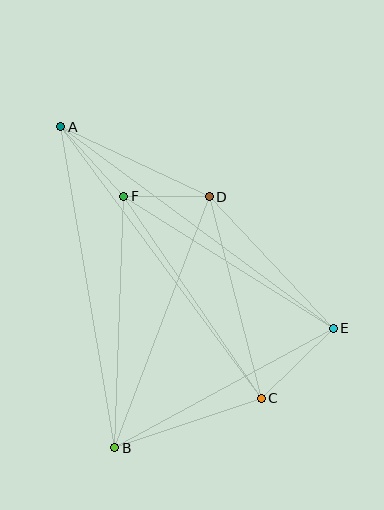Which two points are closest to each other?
Points D and F are closest to each other.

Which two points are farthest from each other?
Points A and E are farthest from each other.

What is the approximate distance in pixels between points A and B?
The distance between A and B is approximately 326 pixels.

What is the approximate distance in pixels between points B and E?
The distance between B and E is approximately 249 pixels.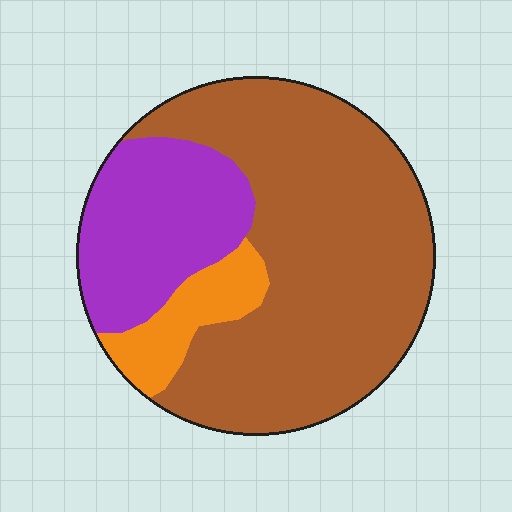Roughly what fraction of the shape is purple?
Purple covers about 25% of the shape.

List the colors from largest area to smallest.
From largest to smallest: brown, purple, orange.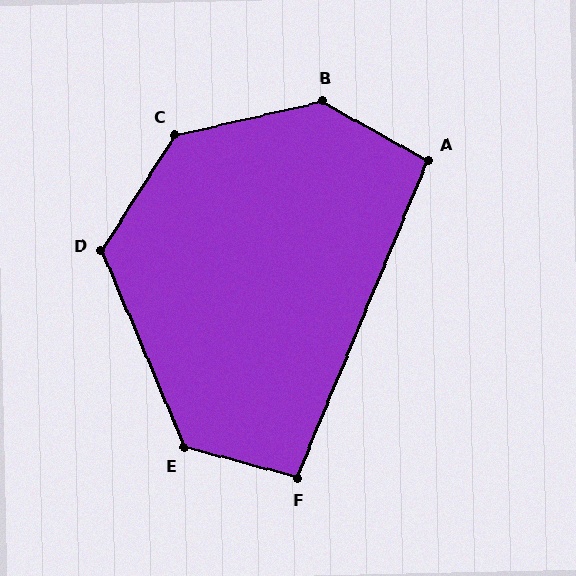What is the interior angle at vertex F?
Approximately 97 degrees (obtuse).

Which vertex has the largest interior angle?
B, at approximately 138 degrees.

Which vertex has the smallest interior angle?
A, at approximately 97 degrees.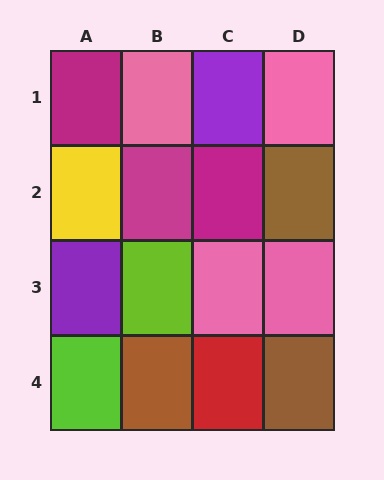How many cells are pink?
4 cells are pink.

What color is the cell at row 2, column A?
Yellow.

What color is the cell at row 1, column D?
Pink.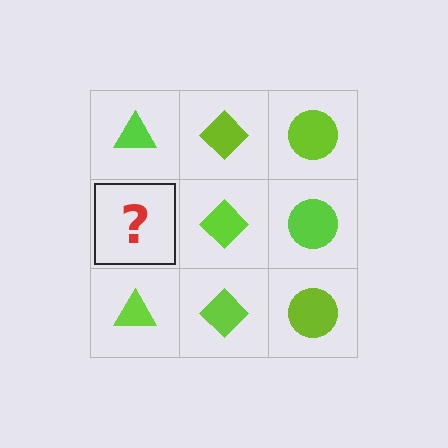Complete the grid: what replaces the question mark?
The question mark should be replaced with a lime triangle.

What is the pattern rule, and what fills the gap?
The rule is that each column has a consistent shape. The gap should be filled with a lime triangle.